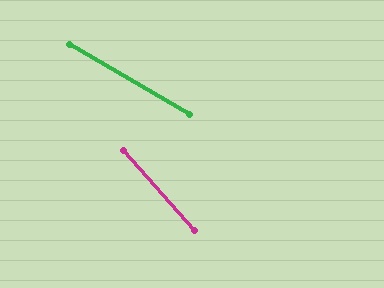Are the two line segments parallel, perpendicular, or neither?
Neither parallel nor perpendicular — they differ by about 18°.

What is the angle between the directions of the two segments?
Approximately 18 degrees.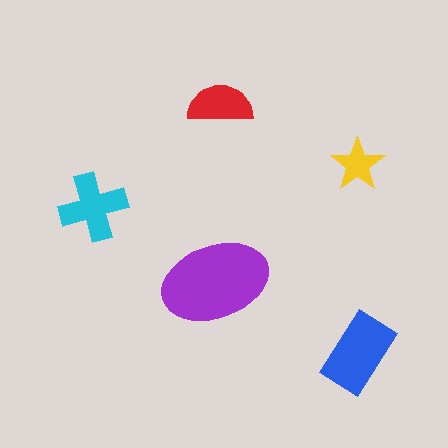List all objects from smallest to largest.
The yellow star, the red semicircle, the cyan cross, the blue rectangle, the purple ellipse.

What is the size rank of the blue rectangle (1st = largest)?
2nd.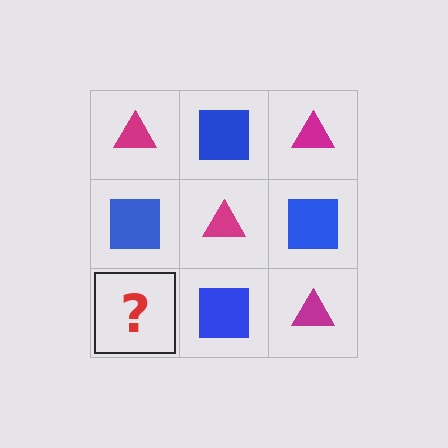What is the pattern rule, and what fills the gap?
The rule is that it alternates magenta triangle and blue square in a checkerboard pattern. The gap should be filled with a magenta triangle.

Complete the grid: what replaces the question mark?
The question mark should be replaced with a magenta triangle.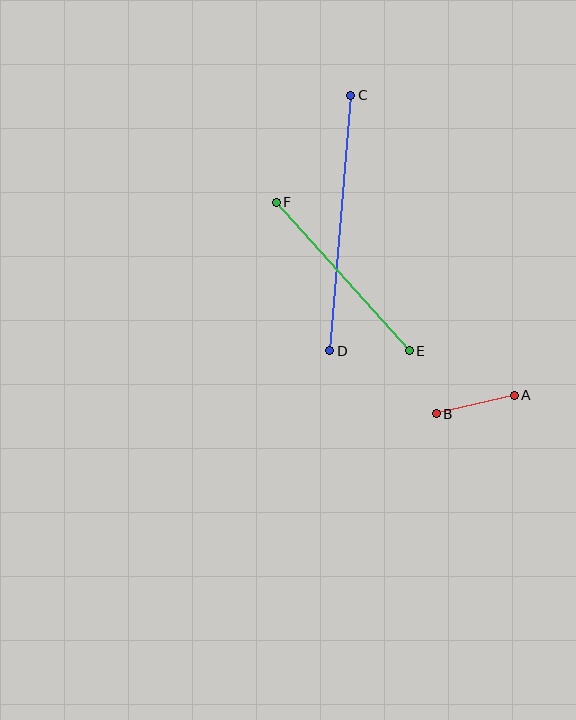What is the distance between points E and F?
The distance is approximately 199 pixels.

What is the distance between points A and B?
The distance is approximately 80 pixels.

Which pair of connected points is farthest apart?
Points C and D are farthest apart.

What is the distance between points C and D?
The distance is approximately 256 pixels.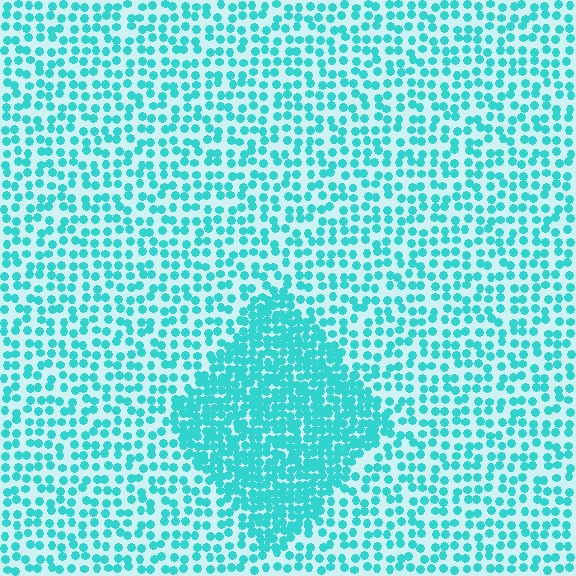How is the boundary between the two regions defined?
The boundary is defined by a change in element density (approximately 2.1x ratio). All elements are the same color, size, and shape.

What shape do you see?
I see a diamond.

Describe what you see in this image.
The image contains small cyan elements arranged at two different densities. A diamond-shaped region is visible where the elements are more densely packed than the surrounding area.